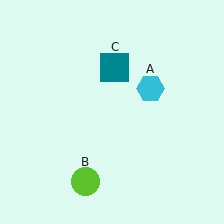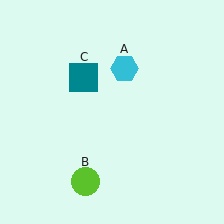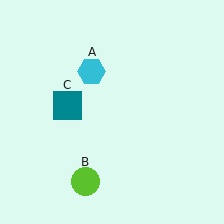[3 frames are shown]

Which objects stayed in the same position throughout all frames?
Lime circle (object B) remained stationary.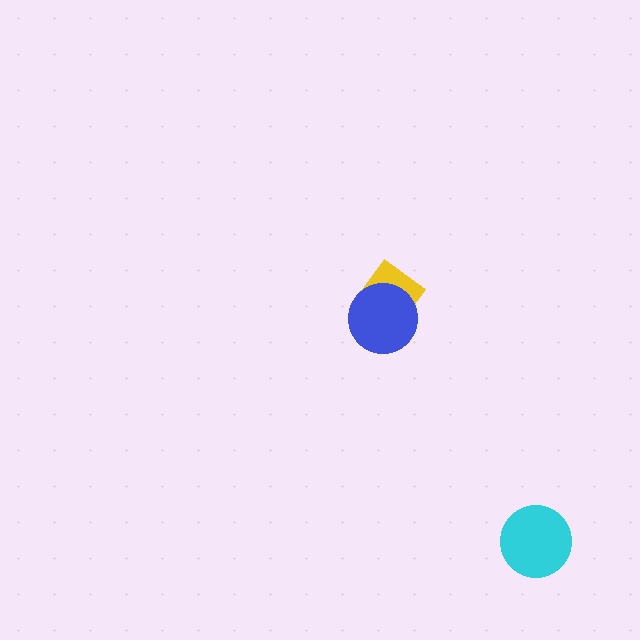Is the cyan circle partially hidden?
No, no other shape covers it.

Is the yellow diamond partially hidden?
Yes, it is partially covered by another shape.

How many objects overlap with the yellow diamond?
1 object overlaps with the yellow diamond.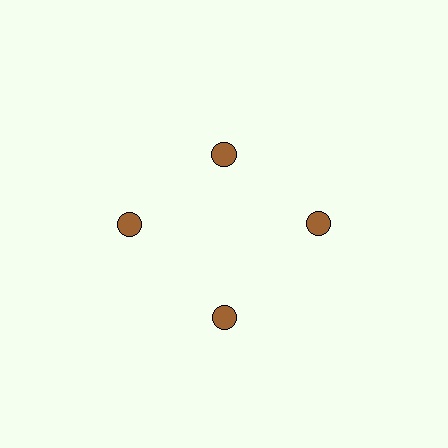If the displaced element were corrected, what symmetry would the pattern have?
It would have 4-fold rotational symmetry — the pattern would map onto itself every 90 degrees.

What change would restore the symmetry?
The symmetry would be restored by moving it outward, back onto the ring so that all 4 circles sit at equal angles and equal distance from the center.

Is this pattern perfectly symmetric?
No. The 4 brown circles are arranged in a ring, but one element near the 12 o'clock position is pulled inward toward the center, breaking the 4-fold rotational symmetry.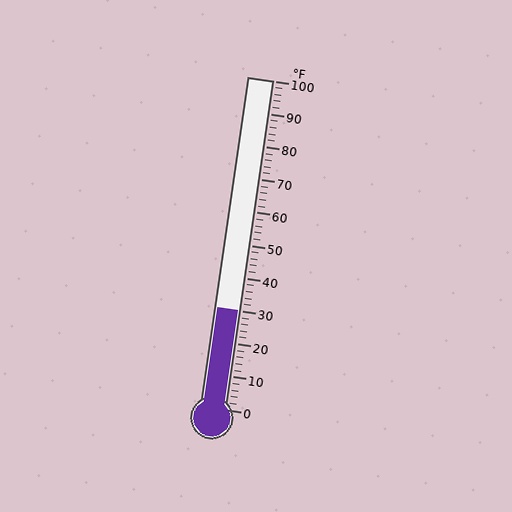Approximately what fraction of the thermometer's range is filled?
The thermometer is filled to approximately 30% of its range.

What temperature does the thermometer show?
The thermometer shows approximately 30°F.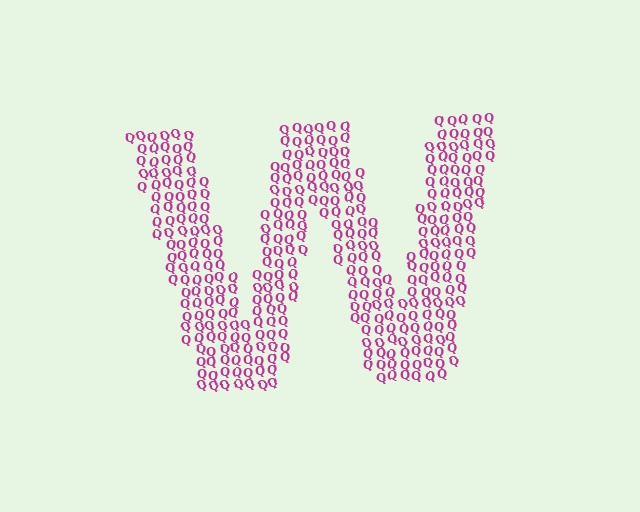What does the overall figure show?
The overall figure shows the letter W.